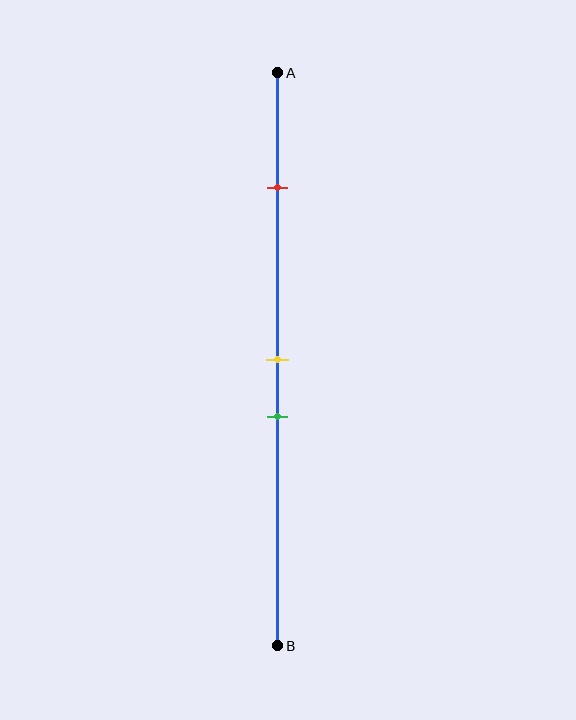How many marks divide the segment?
There are 3 marks dividing the segment.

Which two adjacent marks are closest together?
The yellow and green marks are the closest adjacent pair.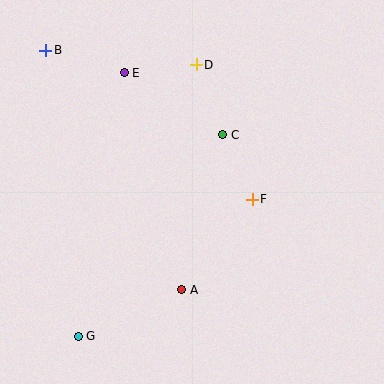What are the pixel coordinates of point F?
Point F is at (252, 199).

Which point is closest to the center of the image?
Point F at (252, 199) is closest to the center.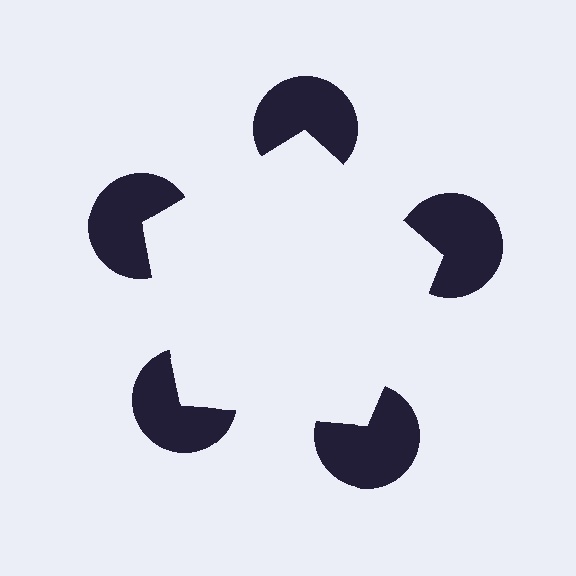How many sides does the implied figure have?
5 sides.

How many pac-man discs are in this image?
There are 5 — one at each vertex of the illusory pentagon.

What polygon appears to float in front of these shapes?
An illusory pentagon — its edges are inferred from the aligned wedge cuts in the pac-man discs, not physically drawn.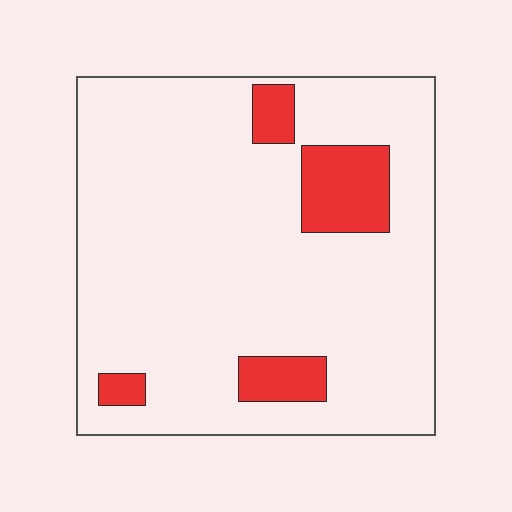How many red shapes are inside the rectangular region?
4.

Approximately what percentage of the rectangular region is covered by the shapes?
Approximately 10%.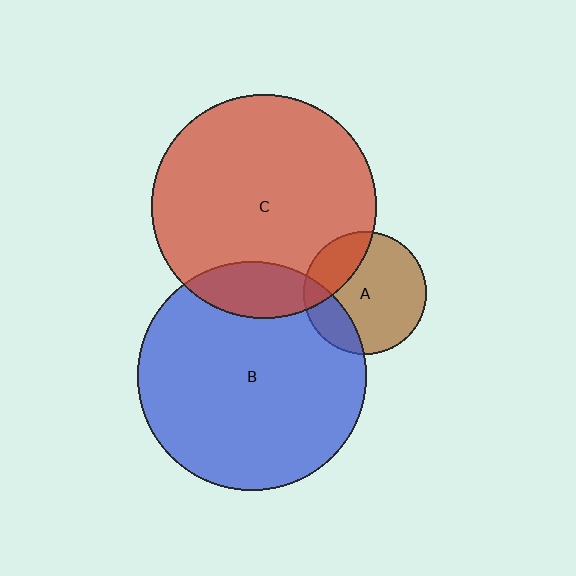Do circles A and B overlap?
Yes.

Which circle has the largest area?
Circle B (blue).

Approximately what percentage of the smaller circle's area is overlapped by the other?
Approximately 20%.